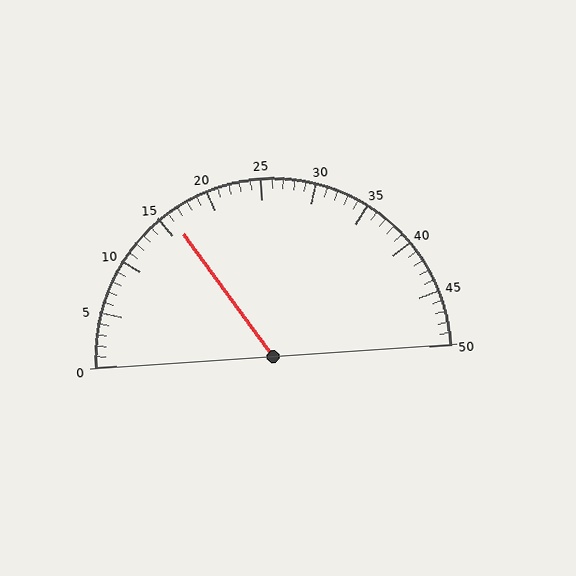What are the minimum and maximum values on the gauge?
The gauge ranges from 0 to 50.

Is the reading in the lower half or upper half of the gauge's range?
The reading is in the lower half of the range (0 to 50).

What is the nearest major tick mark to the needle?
The nearest major tick mark is 15.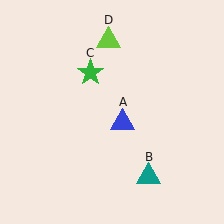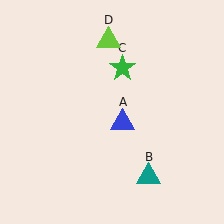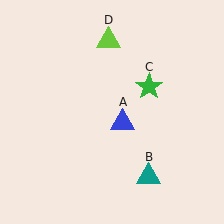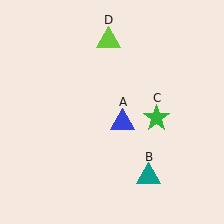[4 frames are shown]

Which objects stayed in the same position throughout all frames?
Blue triangle (object A) and teal triangle (object B) and lime triangle (object D) remained stationary.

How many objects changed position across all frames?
1 object changed position: green star (object C).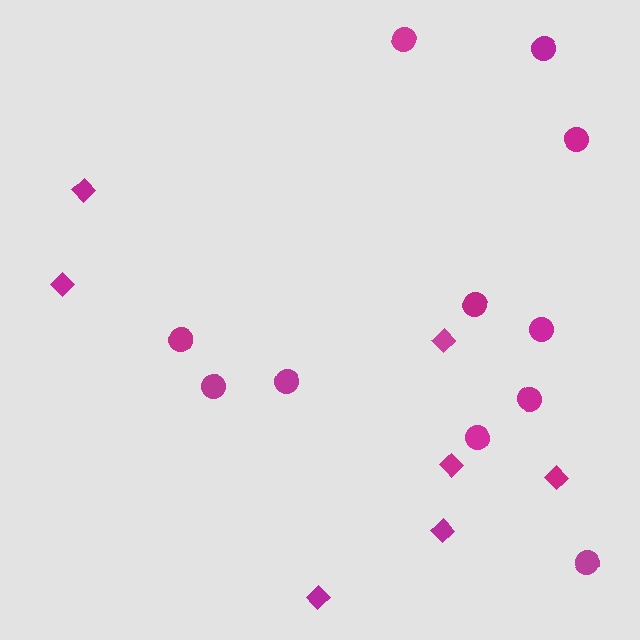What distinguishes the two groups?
There are 2 groups: one group of circles (11) and one group of diamonds (7).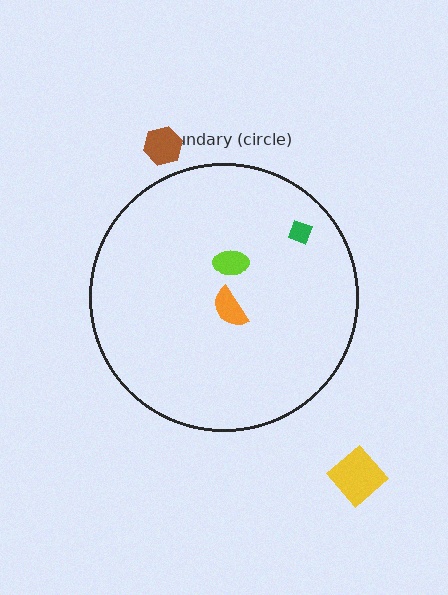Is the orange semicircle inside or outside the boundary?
Inside.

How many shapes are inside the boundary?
3 inside, 2 outside.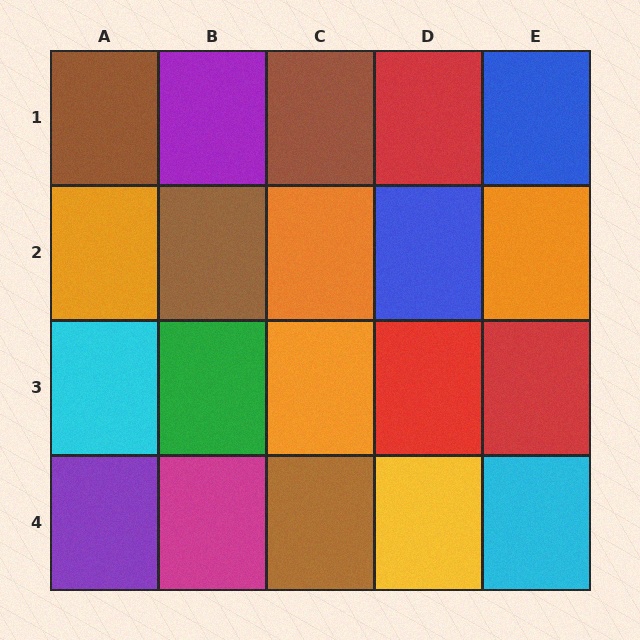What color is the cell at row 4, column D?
Yellow.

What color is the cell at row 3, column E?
Red.